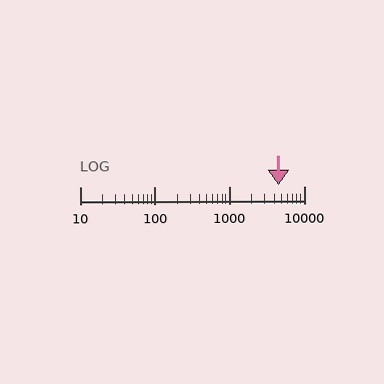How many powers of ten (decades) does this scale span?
The scale spans 3 decades, from 10 to 10000.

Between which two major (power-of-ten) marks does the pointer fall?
The pointer is between 1000 and 10000.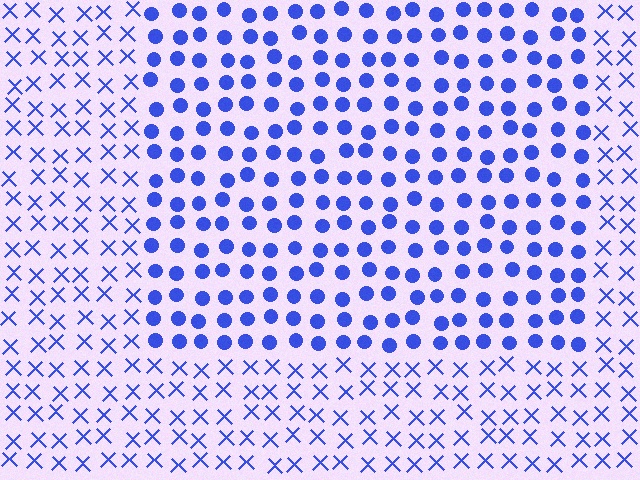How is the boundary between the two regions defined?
The boundary is defined by a change in element shape: circles inside vs. X marks outside. All elements share the same color and spacing.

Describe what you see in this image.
The image is filled with small blue elements arranged in a uniform grid. A rectangle-shaped region contains circles, while the surrounding area contains X marks. The boundary is defined purely by the change in element shape.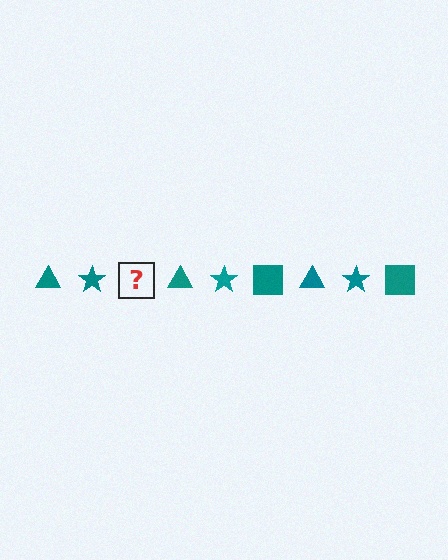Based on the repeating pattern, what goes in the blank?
The blank should be a teal square.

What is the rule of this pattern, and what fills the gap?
The rule is that the pattern cycles through triangle, star, square shapes in teal. The gap should be filled with a teal square.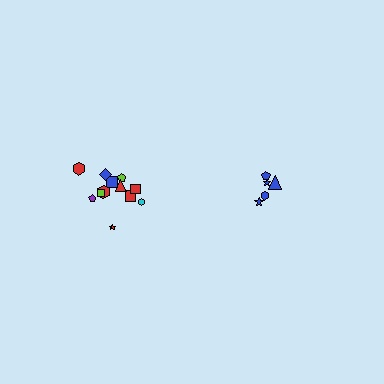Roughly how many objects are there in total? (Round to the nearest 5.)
Roughly 15 objects in total.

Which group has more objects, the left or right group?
The left group.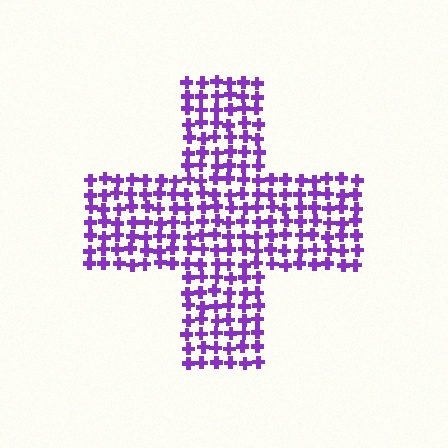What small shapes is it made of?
It is made of small crosses.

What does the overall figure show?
The overall figure shows a cross.